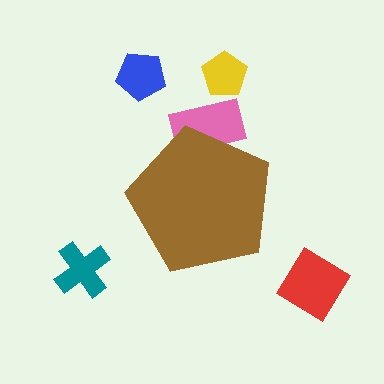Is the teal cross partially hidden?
No, the teal cross is fully visible.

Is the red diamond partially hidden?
No, the red diamond is fully visible.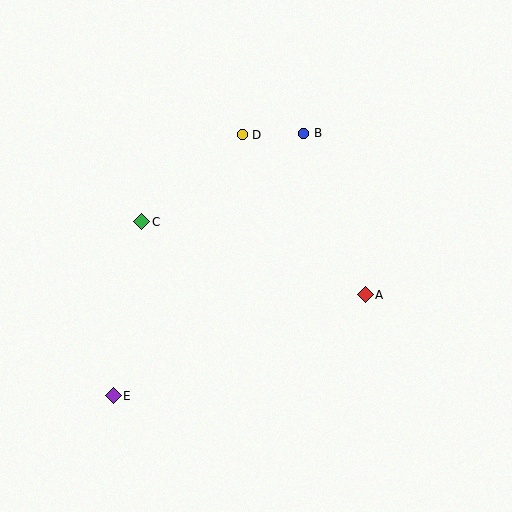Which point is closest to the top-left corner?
Point C is closest to the top-left corner.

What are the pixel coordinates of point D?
Point D is at (242, 135).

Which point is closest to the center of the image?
Point A at (365, 295) is closest to the center.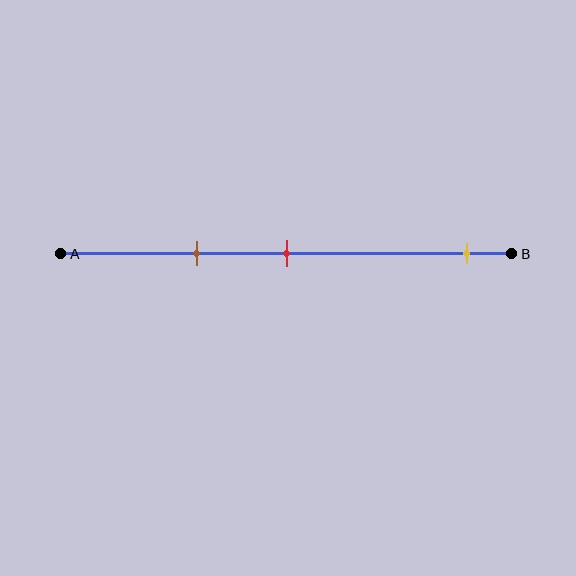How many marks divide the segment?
There are 3 marks dividing the segment.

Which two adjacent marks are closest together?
The brown and red marks are the closest adjacent pair.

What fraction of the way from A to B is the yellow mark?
The yellow mark is approximately 90% (0.9) of the way from A to B.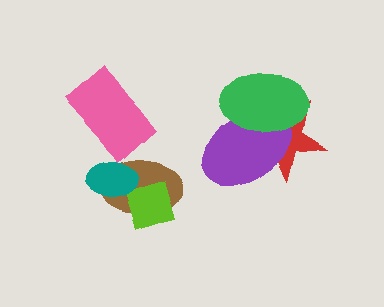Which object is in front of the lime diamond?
The teal ellipse is in front of the lime diamond.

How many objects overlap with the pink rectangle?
0 objects overlap with the pink rectangle.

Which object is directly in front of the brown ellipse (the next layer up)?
The lime diamond is directly in front of the brown ellipse.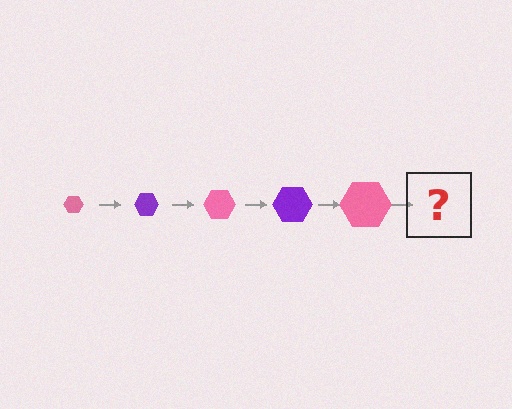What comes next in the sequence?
The next element should be a purple hexagon, larger than the previous one.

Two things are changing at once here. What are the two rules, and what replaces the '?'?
The two rules are that the hexagon grows larger each step and the color cycles through pink and purple. The '?' should be a purple hexagon, larger than the previous one.